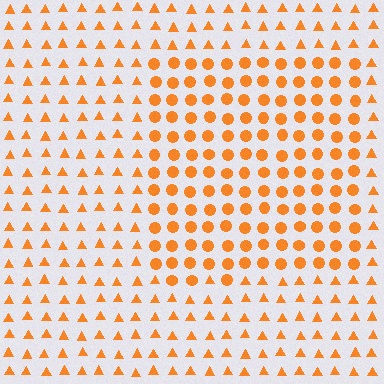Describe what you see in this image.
The image is filled with small orange elements arranged in a uniform grid. A rectangle-shaped region contains circles, while the surrounding area contains triangles. The boundary is defined purely by the change in element shape.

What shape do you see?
I see a rectangle.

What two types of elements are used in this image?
The image uses circles inside the rectangle region and triangles outside it.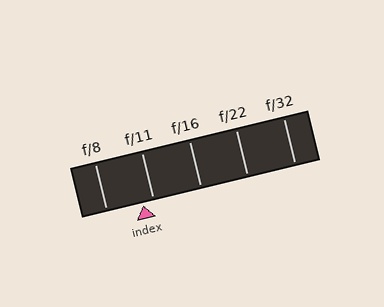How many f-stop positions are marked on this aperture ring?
There are 5 f-stop positions marked.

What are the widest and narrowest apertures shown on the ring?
The widest aperture shown is f/8 and the narrowest is f/32.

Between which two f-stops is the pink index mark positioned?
The index mark is between f/8 and f/11.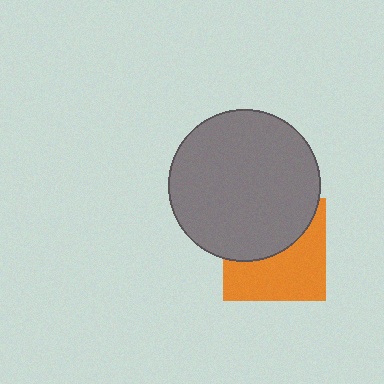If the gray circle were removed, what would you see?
You would see the complete orange square.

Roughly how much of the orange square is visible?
About half of it is visible (roughly 53%).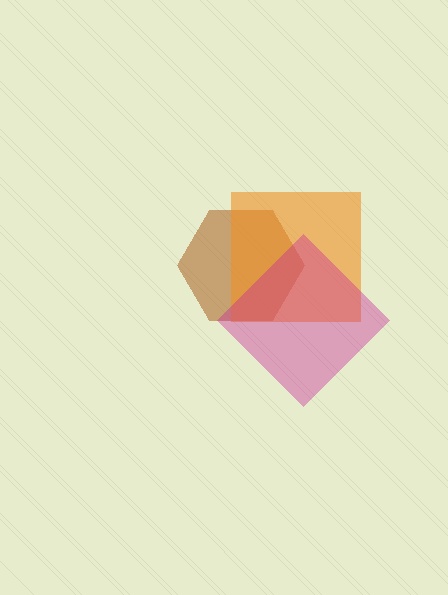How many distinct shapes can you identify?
There are 3 distinct shapes: a brown hexagon, an orange square, a magenta diamond.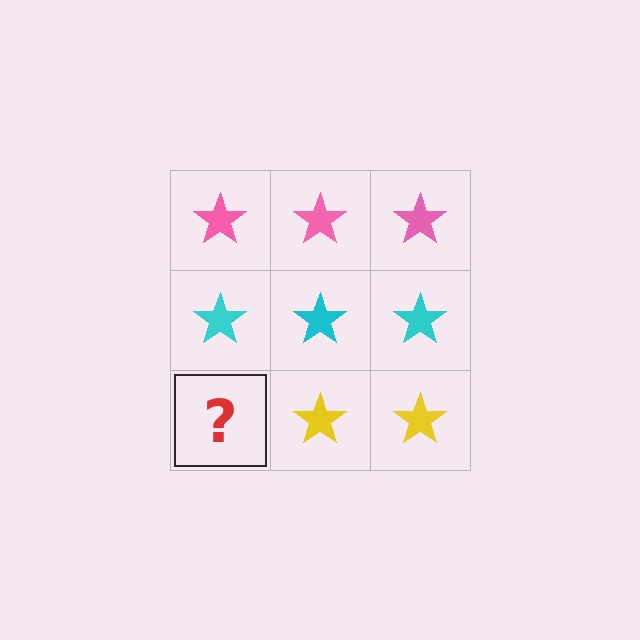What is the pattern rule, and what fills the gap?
The rule is that each row has a consistent color. The gap should be filled with a yellow star.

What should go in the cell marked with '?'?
The missing cell should contain a yellow star.